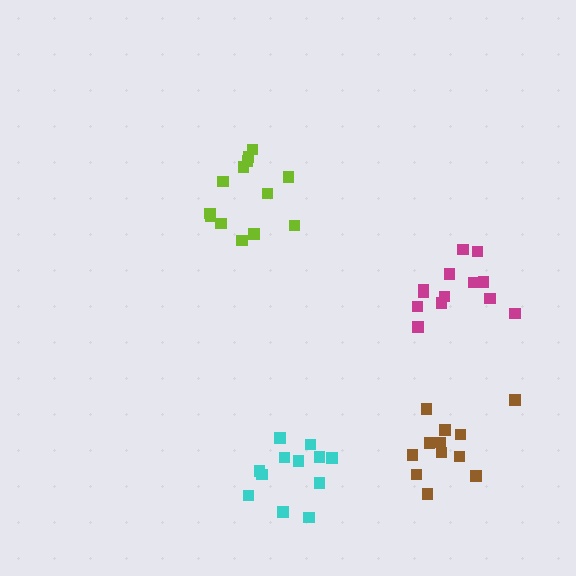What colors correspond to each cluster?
The clusters are colored: lime, magenta, brown, cyan.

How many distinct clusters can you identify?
There are 4 distinct clusters.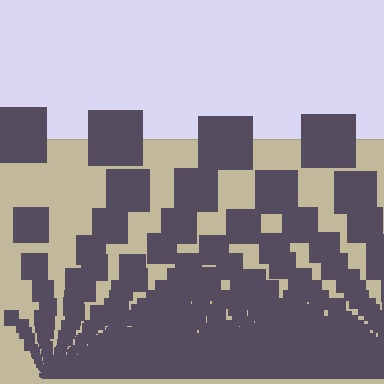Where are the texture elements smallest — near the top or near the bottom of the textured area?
Near the bottom.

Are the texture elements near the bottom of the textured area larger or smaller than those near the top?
Smaller. The gradient is inverted — elements near the bottom are smaller and denser.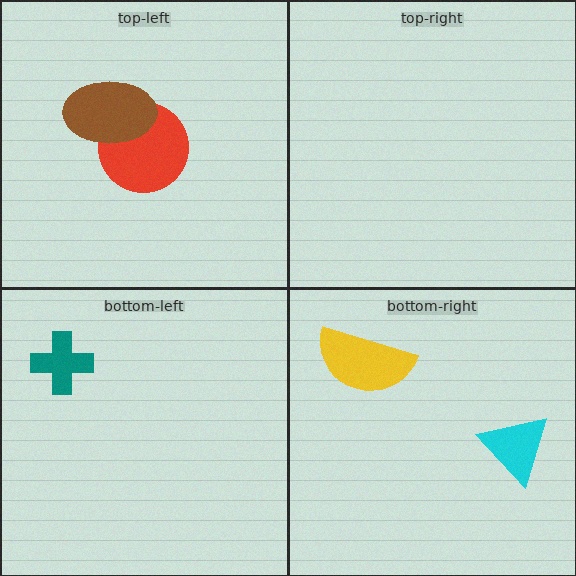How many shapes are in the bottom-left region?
1.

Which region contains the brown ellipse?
The top-left region.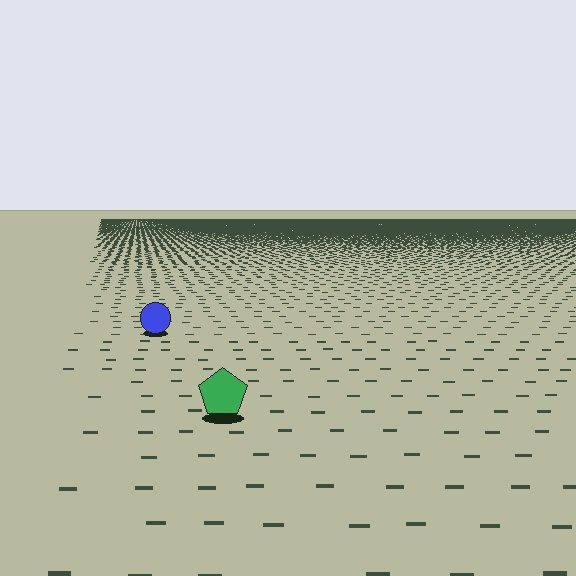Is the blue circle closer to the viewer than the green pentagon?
No. The green pentagon is closer — you can tell from the texture gradient: the ground texture is coarser near it.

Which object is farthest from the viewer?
The blue circle is farthest from the viewer. It appears smaller and the ground texture around it is denser.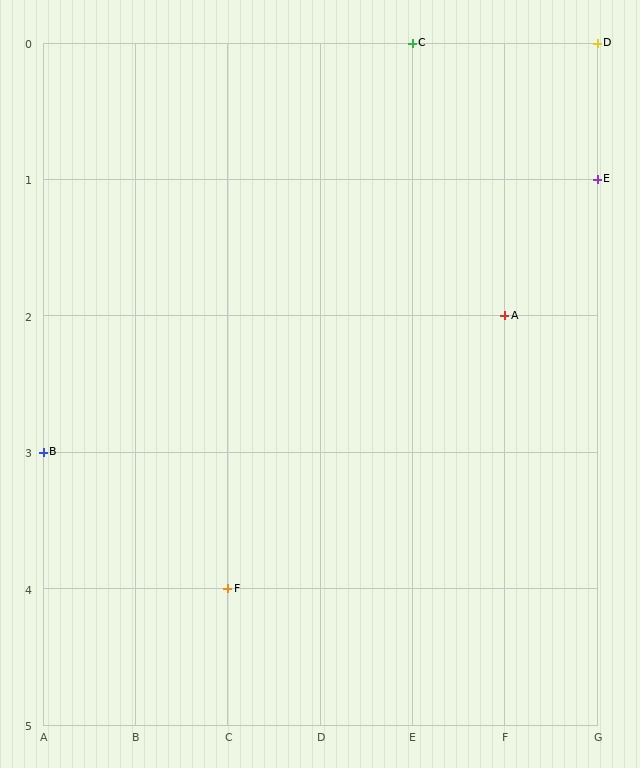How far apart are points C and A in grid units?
Points C and A are 1 column and 2 rows apart (about 2.2 grid units diagonally).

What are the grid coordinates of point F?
Point F is at grid coordinates (C, 4).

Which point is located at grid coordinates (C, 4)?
Point F is at (C, 4).